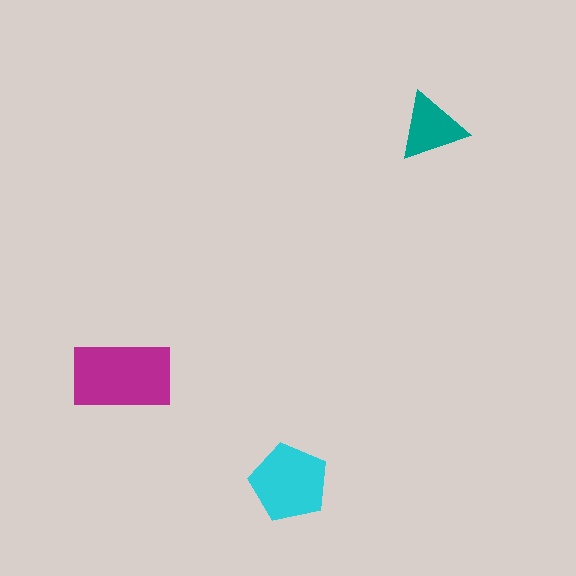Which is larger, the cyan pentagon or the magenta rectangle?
The magenta rectangle.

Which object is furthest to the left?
The magenta rectangle is leftmost.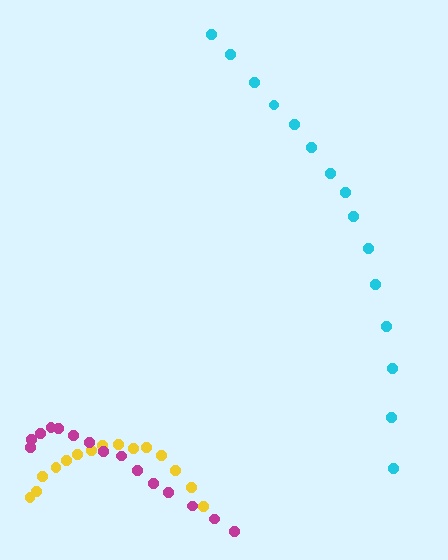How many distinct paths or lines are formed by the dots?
There are 3 distinct paths.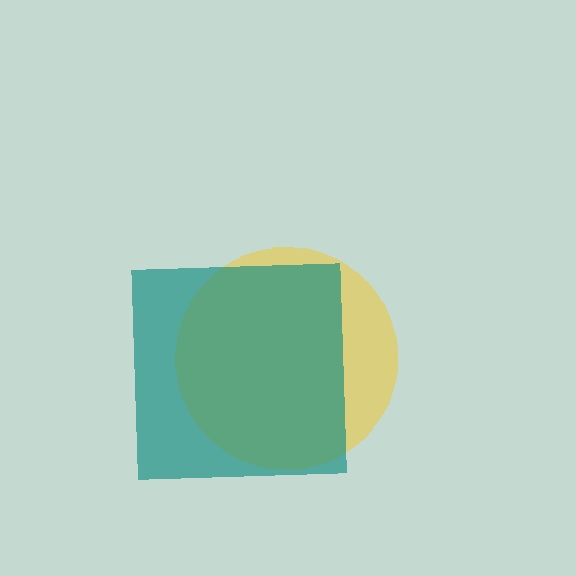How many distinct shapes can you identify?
There are 2 distinct shapes: a yellow circle, a teal square.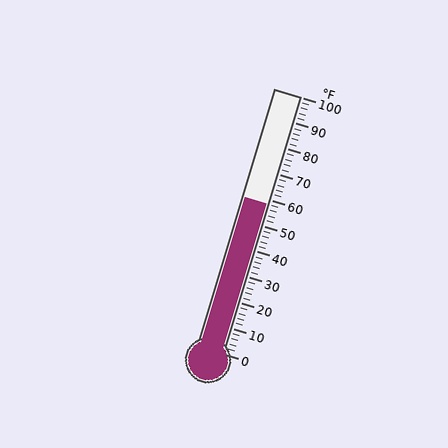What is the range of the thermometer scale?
The thermometer scale ranges from 0°F to 100°F.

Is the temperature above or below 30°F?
The temperature is above 30°F.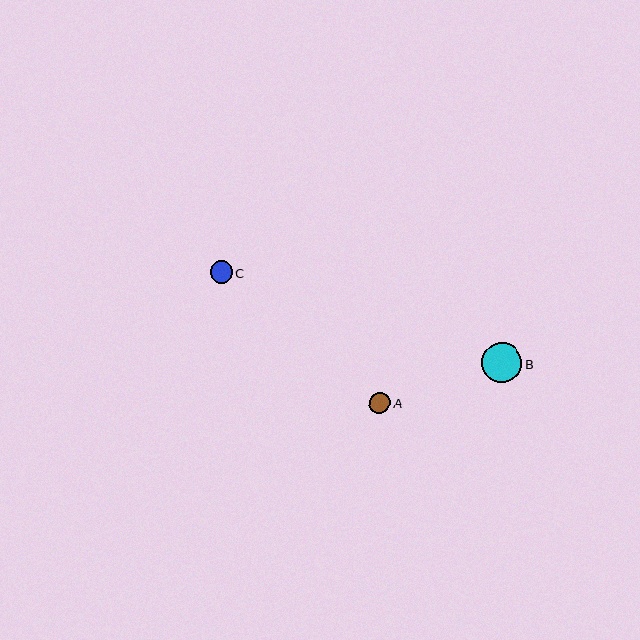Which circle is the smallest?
Circle A is the smallest with a size of approximately 21 pixels.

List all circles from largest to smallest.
From largest to smallest: B, C, A.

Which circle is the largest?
Circle B is the largest with a size of approximately 40 pixels.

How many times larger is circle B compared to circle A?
Circle B is approximately 1.9 times the size of circle A.